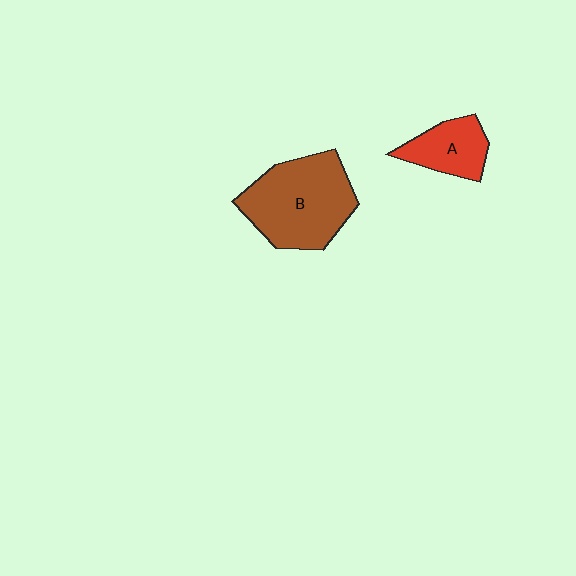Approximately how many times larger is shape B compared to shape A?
Approximately 2.1 times.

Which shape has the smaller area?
Shape A (red).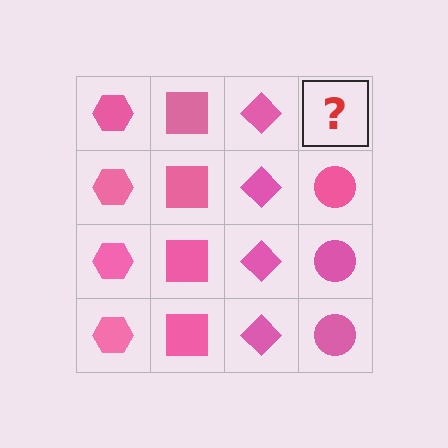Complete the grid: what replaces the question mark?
The question mark should be replaced with a pink circle.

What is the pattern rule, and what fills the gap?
The rule is that each column has a consistent shape. The gap should be filled with a pink circle.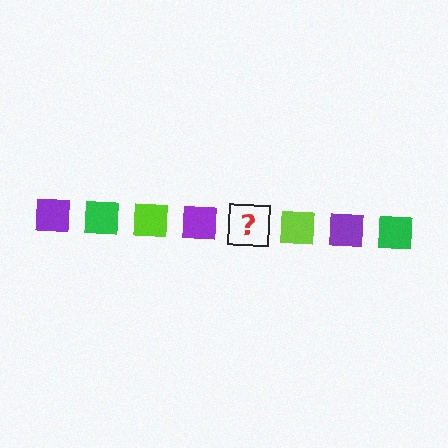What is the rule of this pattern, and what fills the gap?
The rule is that the pattern cycles through purple, green, lime squares. The gap should be filled with a green square.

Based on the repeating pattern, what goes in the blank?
The blank should be a green square.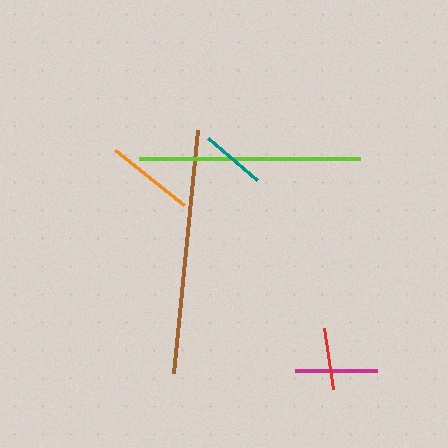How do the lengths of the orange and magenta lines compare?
The orange and magenta lines are approximately the same length.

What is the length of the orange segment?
The orange segment is approximately 88 pixels long.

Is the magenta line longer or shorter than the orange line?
The orange line is longer than the magenta line.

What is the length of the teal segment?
The teal segment is approximately 65 pixels long.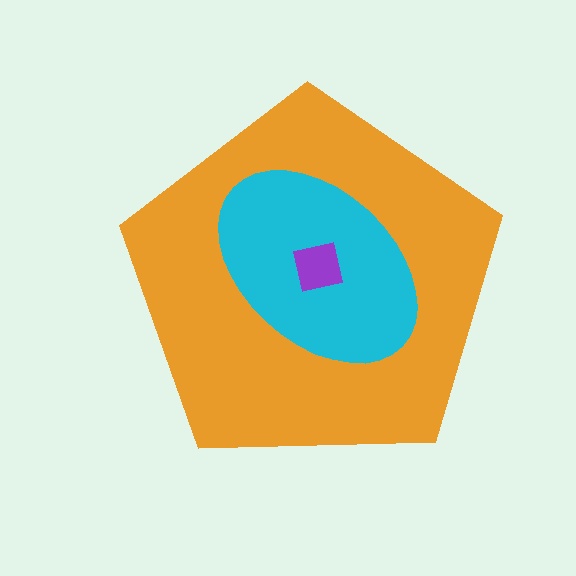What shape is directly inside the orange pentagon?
The cyan ellipse.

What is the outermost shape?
The orange pentagon.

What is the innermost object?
The purple square.